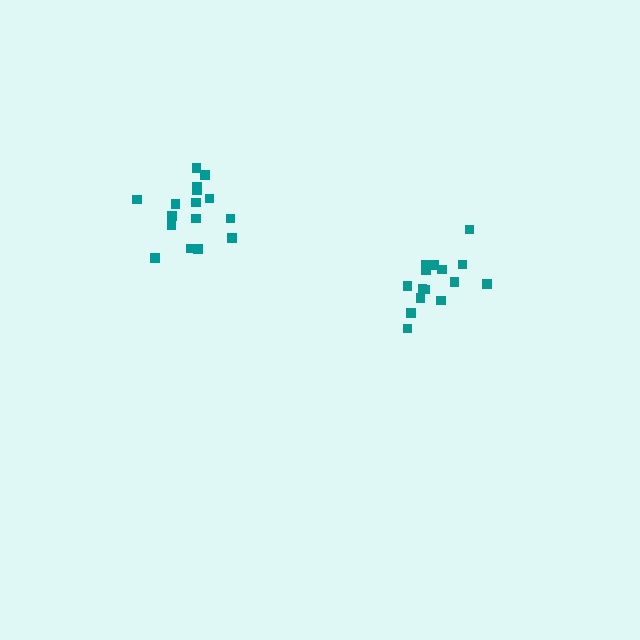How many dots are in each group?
Group 1: 15 dots, Group 2: 16 dots (31 total).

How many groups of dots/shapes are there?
There are 2 groups.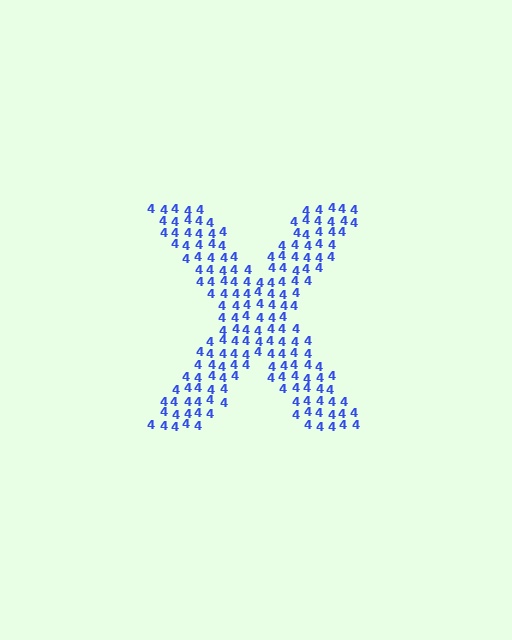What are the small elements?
The small elements are digit 4's.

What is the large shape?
The large shape is the letter X.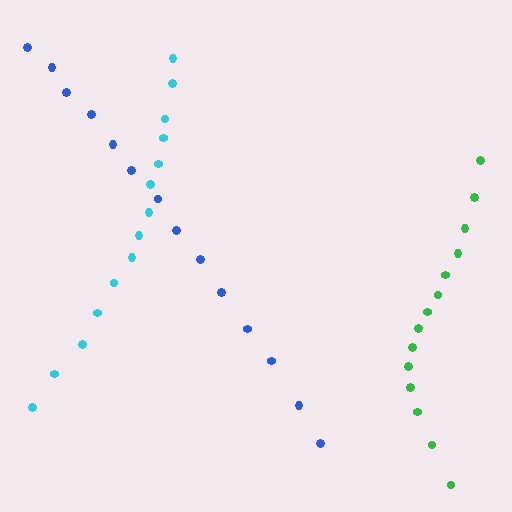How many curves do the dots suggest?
There are 3 distinct paths.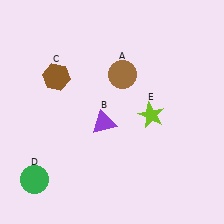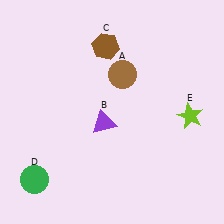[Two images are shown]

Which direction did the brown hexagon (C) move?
The brown hexagon (C) moved right.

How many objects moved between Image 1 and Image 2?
2 objects moved between the two images.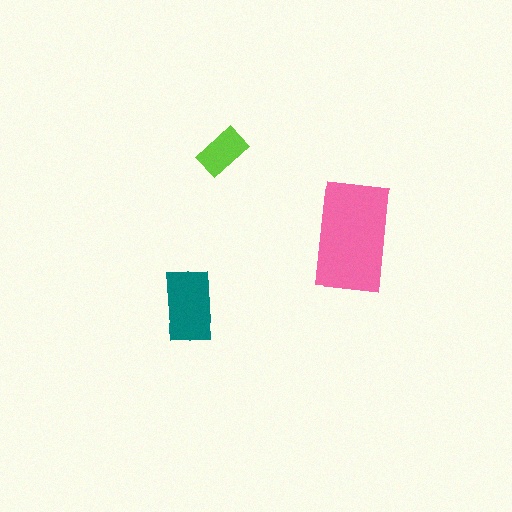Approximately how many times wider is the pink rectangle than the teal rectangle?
About 1.5 times wider.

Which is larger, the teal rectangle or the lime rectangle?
The teal one.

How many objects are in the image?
There are 3 objects in the image.